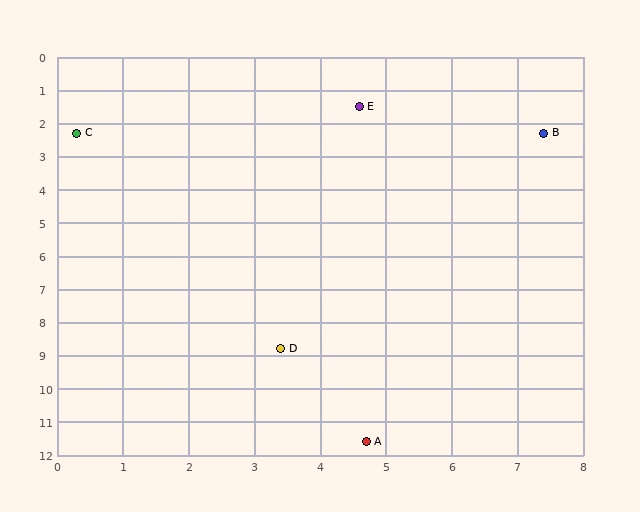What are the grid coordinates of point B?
Point B is at approximately (7.4, 2.3).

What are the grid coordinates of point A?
Point A is at approximately (4.7, 11.6).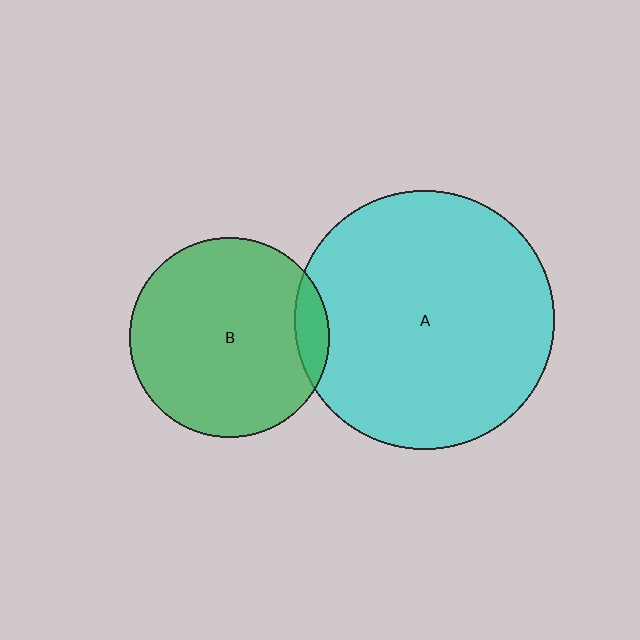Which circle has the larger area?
Circle A (cyan).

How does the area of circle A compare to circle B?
Approximately 1.7 times.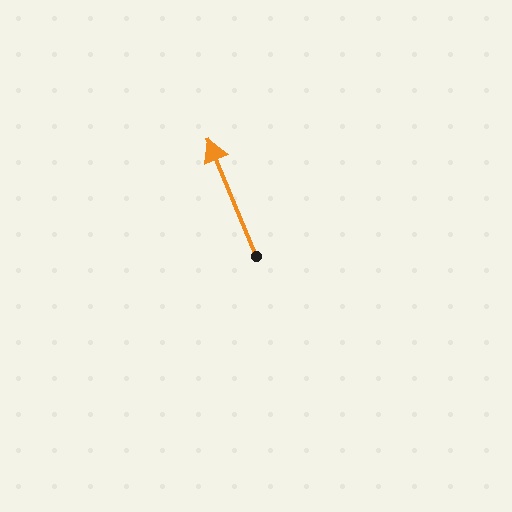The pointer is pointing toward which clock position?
Roughly 11 o'clock.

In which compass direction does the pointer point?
North.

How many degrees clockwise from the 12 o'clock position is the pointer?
Approximately 338 degrees.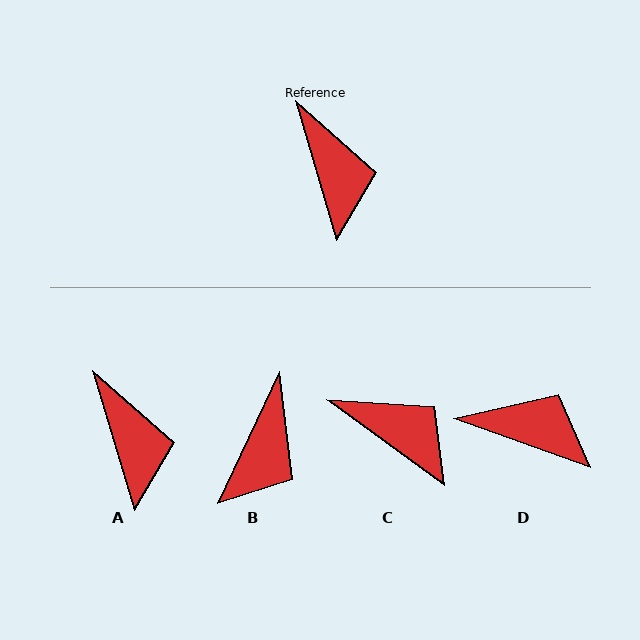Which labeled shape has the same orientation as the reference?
A.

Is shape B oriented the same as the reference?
No, it is off by about 41 degrees.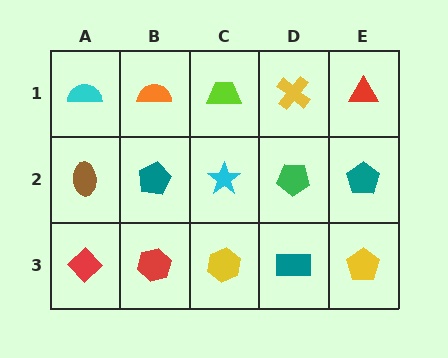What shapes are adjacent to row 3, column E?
A teal pentagon (row 2, column E), a teal rectangle (row 3, column D).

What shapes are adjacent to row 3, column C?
A cyan star (row 2, column C), a red hexagon (row 3, column B), a teal rectangle (row 3, column D).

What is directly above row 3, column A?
A brown ellipse.